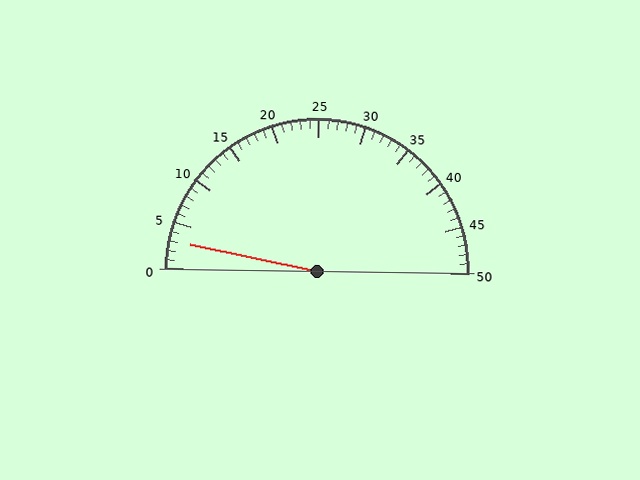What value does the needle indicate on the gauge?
The needle indicates approximately 3.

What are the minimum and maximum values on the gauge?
The gauge ranges from 0 to 50.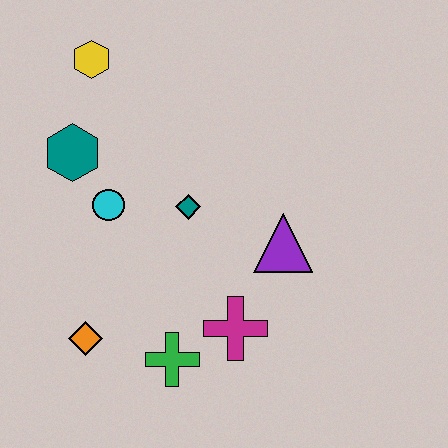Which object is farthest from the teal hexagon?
The magenta cross is farthest from the teal hexagon.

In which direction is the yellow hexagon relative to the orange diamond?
The yellow hexagon is above the orange diamond.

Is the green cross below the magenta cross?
Yes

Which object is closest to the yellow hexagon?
The teal hexagon is closest to the yellow hexagon.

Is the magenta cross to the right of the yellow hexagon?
Yes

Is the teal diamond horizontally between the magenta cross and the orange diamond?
Yes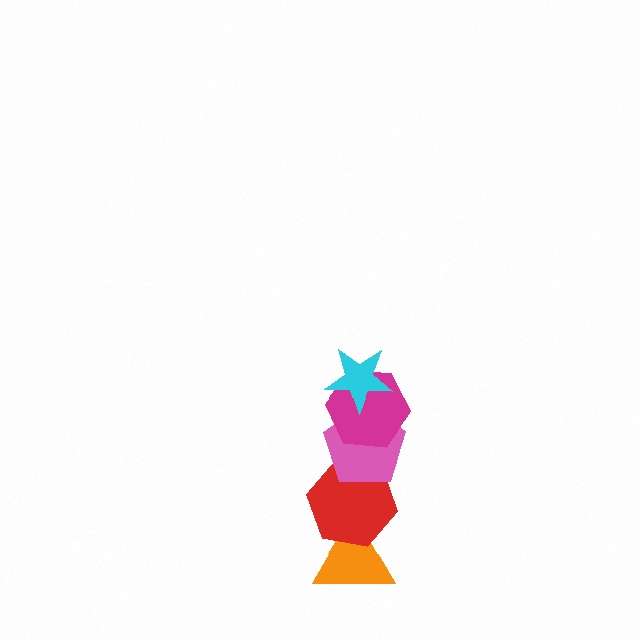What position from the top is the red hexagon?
The red hexagon is 4th from the top.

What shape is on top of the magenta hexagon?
The cyan star is on top of the magenta hexagon.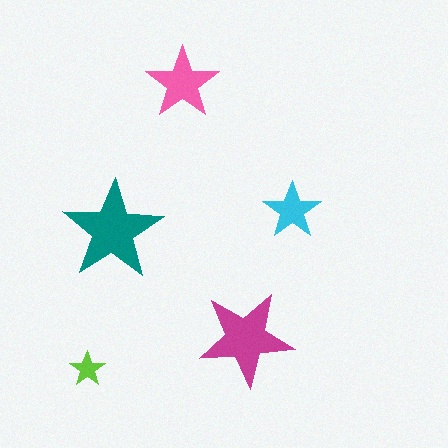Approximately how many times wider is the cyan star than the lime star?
About 1.5 times wider.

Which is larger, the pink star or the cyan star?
The pink one.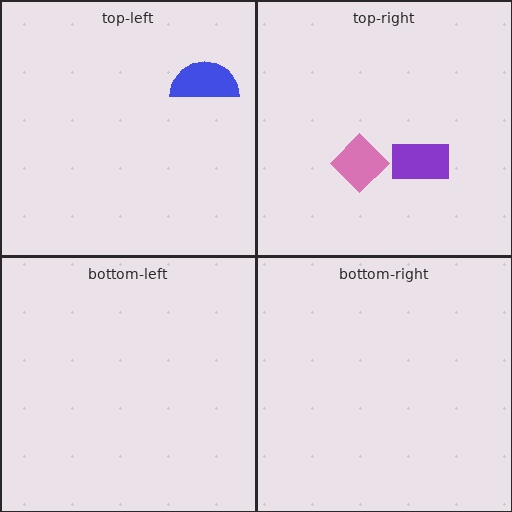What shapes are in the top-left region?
The blue semicircle.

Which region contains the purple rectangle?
The top-right region.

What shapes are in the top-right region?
The pink diamond, the purple rectangle.